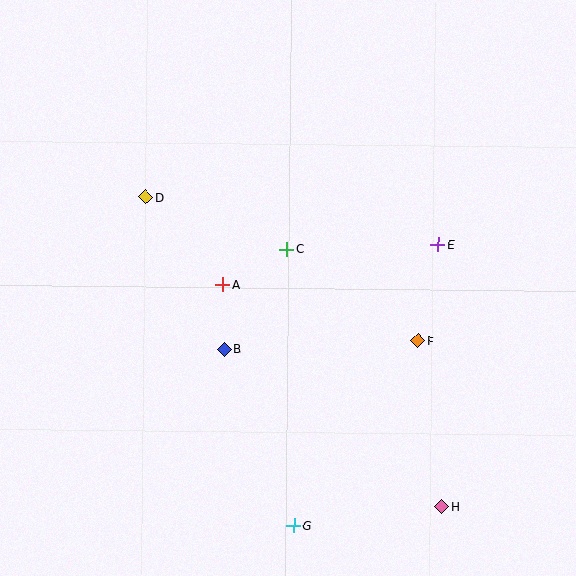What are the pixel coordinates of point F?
Point F is at (418, 341).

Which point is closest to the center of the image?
Point C at (287, 249) is closest to the center.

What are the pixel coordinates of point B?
Point B is at (225, 350).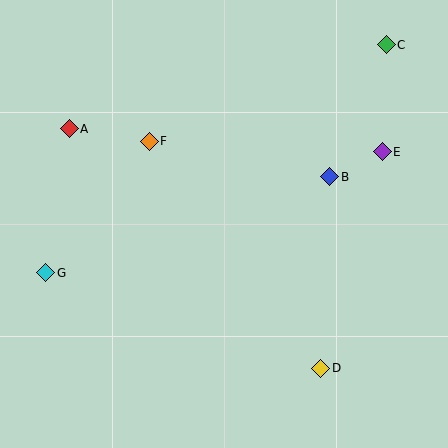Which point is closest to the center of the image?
Point F at (149, 141) is closest to the center.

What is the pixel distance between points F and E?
The distance between F and E is 233 pixels.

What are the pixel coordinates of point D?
Point D is at (321, 368).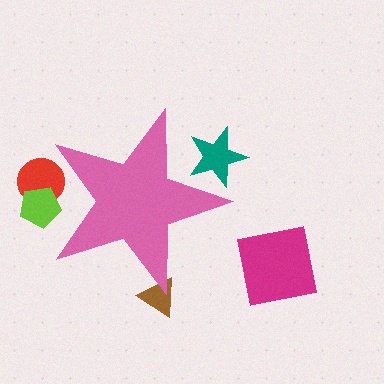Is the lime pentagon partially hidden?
Yes, the lime pentagon is partially hidden behind the pink star.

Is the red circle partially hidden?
Yes, the red circle is partially hidden behind the pink star.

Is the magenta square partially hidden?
No, the magenta square is fully visible.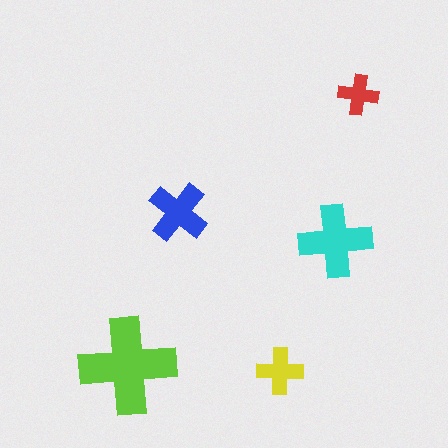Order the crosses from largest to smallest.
the lime one, the cyan one, the blue one, the yellow one, the red one.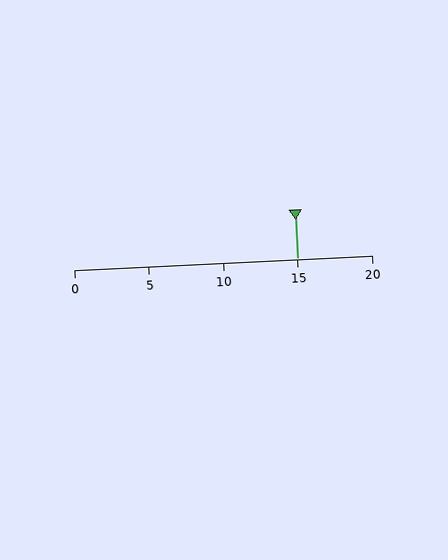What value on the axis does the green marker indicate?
The marker indicates approximately 15.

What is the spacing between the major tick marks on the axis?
The major ticks are spaced 5 apart.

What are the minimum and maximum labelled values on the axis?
The axis runs from 0 to 20.